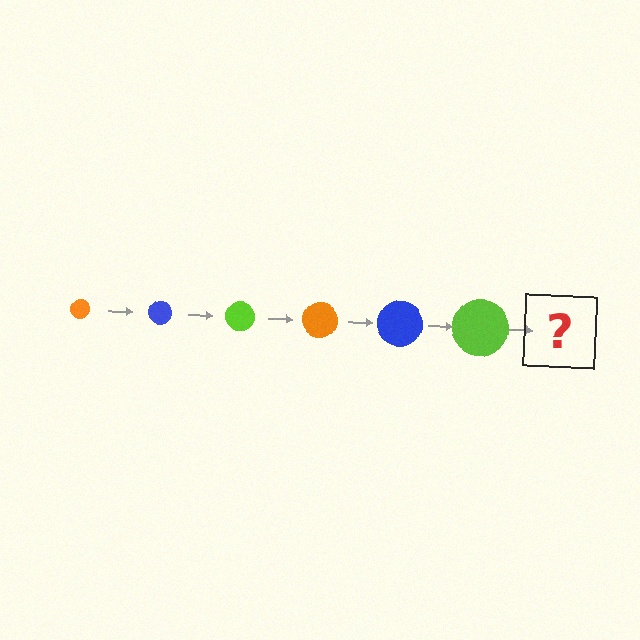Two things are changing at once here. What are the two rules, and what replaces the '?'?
The two rules are that the circle grows larger each step and the color cycles through orange, blue, and lime. The '?' should be an orange circle, larger than the previous one.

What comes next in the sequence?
The next element should be an orange circle, larger than the previous one.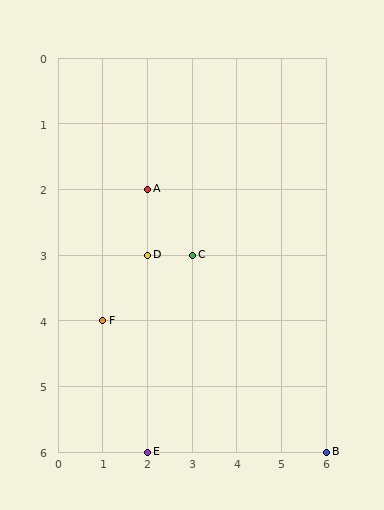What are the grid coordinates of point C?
Point C is at grid coordinates (3, 3).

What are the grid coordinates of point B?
Point B is at grid coordinates (6, 6).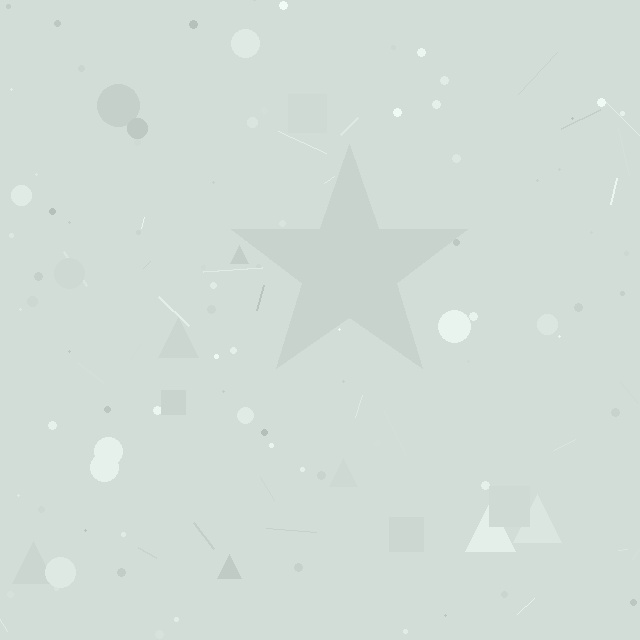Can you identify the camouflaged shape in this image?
The camouflaged shape is a star.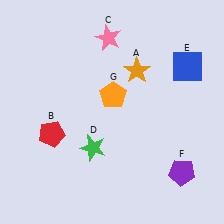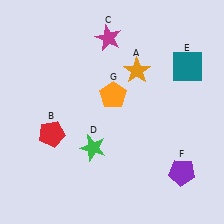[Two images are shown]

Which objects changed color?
C changed from pink to magenta. E changed from blue to teal.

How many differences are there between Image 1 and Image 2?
There are 2 differences between the two images.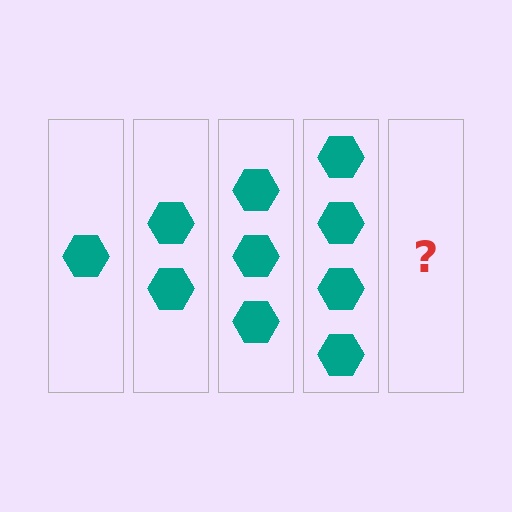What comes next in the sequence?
The next element should be 5 hexagons.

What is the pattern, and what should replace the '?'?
The pattern is that each step adds one more hexagon. The '?' should be 5 hexagons.